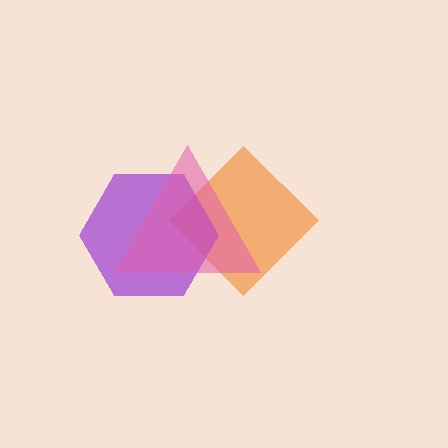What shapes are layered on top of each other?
The layered shapes are: an orange diamond, a purple hexagon, a pink triangle.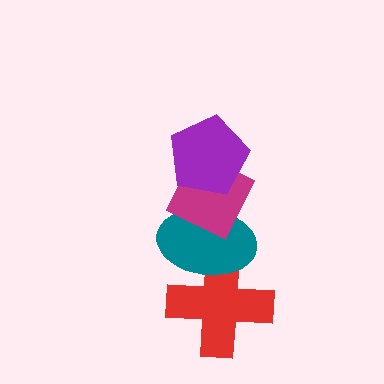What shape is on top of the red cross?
The teal ellipse is on top of the red cross.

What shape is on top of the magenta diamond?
The purple pentagon is on top of the magenta diamond.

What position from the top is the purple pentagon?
The purple pentagon is 1st from the top.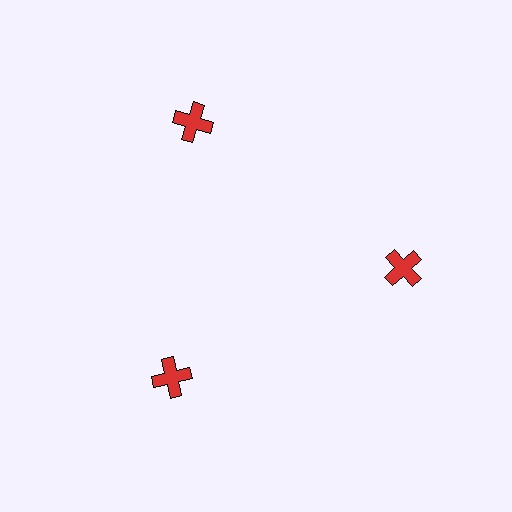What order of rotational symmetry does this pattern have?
This pattern has 3-fold rotational symmetry.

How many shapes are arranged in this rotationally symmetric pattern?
There are 3 shapes, arranged in 3 groups of 1.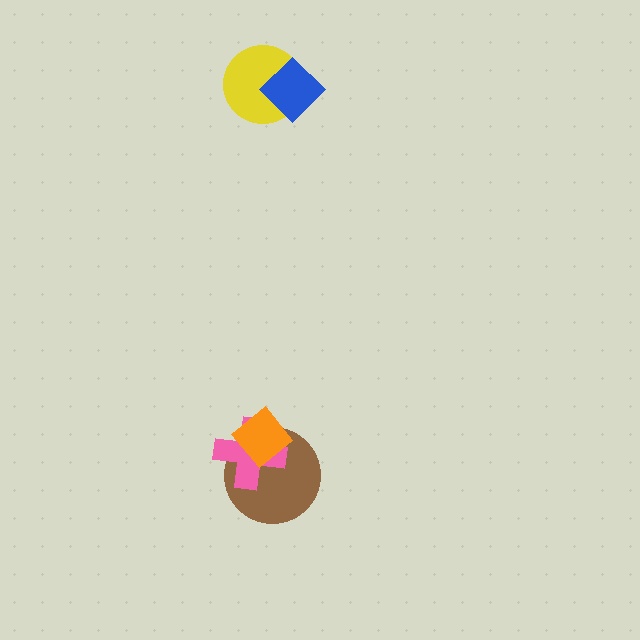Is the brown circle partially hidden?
Yes, it is partially covered by another shape.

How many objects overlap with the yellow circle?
1 object overlaps with the yellow circle.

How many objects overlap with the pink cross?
2 objects overlap with the pink cross.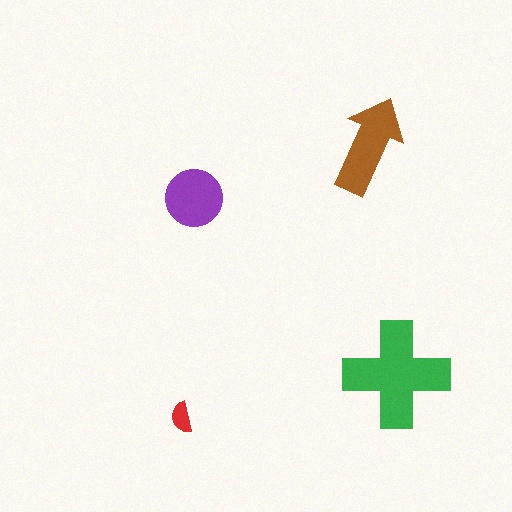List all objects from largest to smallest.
The green cross, the brown arrow, the purple circle, the red semicircle.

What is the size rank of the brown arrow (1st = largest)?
2nd.